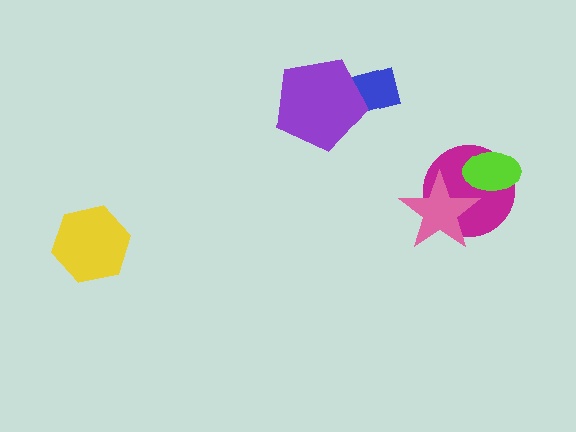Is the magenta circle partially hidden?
Yes, it is partially covered by another shape.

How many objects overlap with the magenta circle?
2 objects overlap with the magenta circle.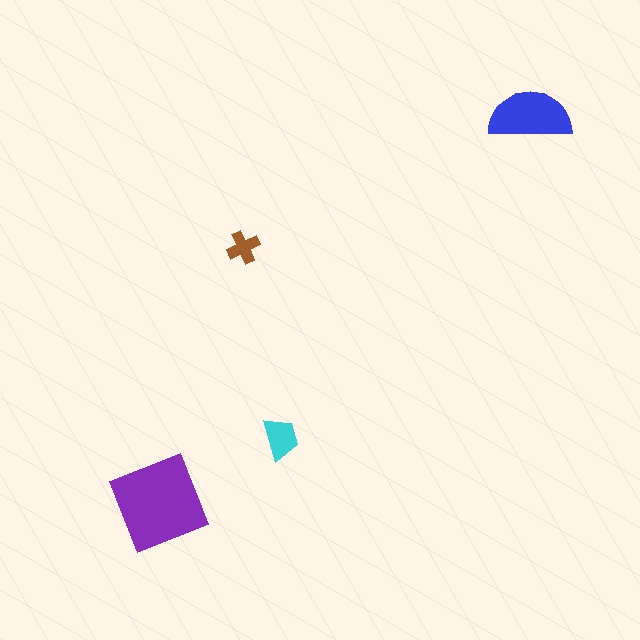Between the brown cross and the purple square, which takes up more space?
The purple square.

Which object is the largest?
The purple square.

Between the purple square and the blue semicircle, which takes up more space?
The purple square.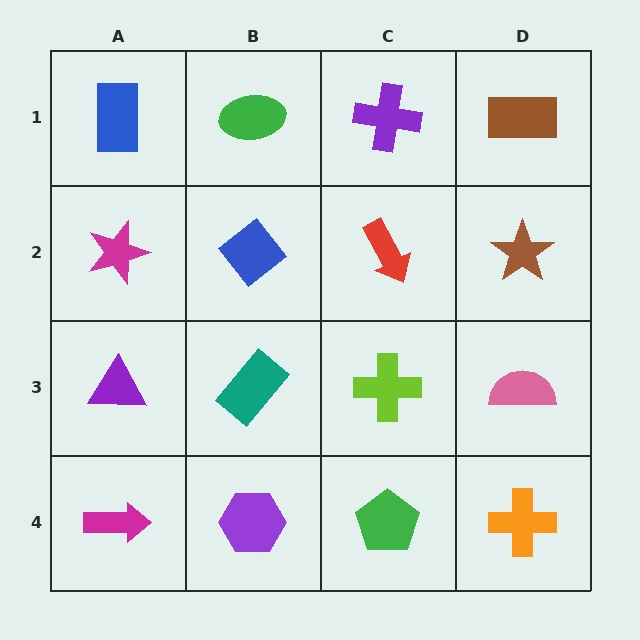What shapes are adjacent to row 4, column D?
A pink semicircle (row 3, column D), a green pentagon (row 4, column C).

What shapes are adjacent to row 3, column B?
A blue diamond (row 2, column B), a purple hexagon (row 4, column B), a purple triangle (row 3, column A), a lime cross (row 3, column C).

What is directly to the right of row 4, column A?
A purple hexagon.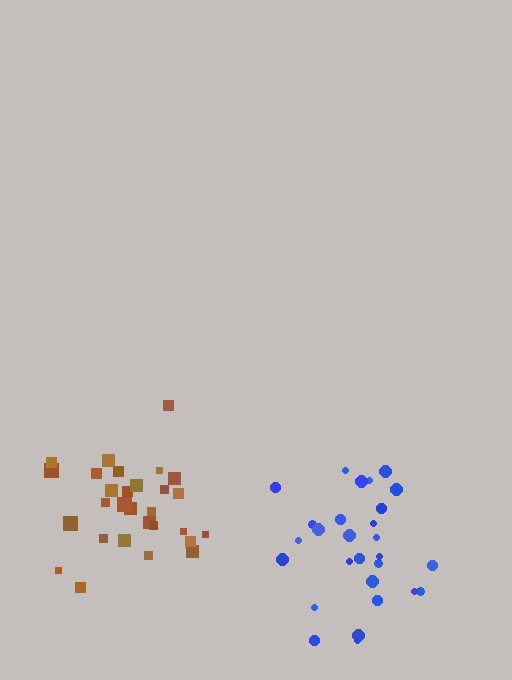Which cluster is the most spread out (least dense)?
Blue.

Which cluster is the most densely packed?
Brown.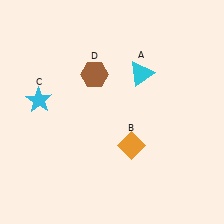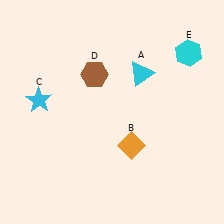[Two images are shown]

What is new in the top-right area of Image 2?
A cyan hexagon (E) was added in the top-right area of Image 2.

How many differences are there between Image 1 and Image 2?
There is 1 difference between the two images.